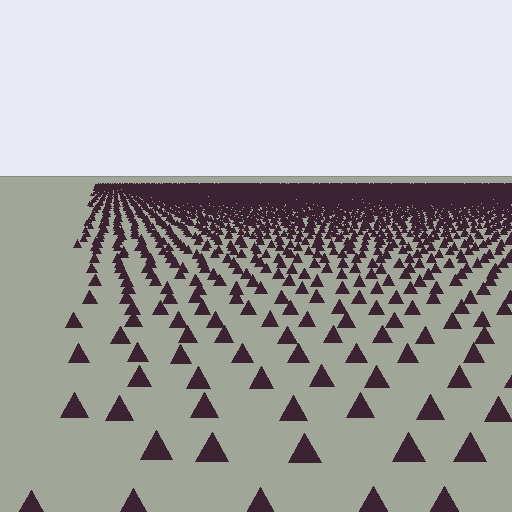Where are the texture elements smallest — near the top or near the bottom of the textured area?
Near the top.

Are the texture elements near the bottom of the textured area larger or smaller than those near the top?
Larger. Near the bottom, elements are closer to the viewer and appear at a bigger on-screen size.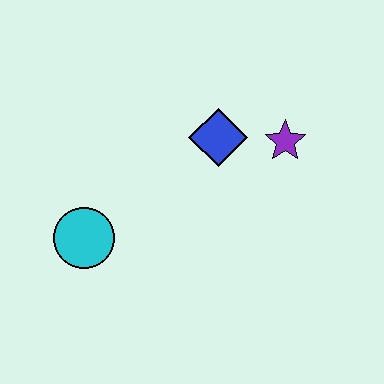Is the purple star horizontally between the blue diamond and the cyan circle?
No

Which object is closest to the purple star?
The blue diamond is closest to the purple star.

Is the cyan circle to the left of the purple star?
Yes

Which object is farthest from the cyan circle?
The purple star is farthest from the cyan circle.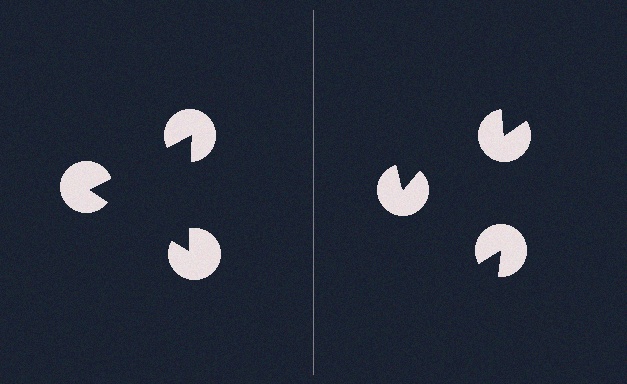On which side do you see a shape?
An illusory triangle appears on the left side. On the right side the wedge cuts are rotated, so no coherent shape forms.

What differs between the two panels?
The pac-man discs are positioned identically on both sides; only the wedge orientations differ. On the left they align to a triangle; on the right they are misaligned.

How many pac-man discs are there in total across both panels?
6 — 3 on each side.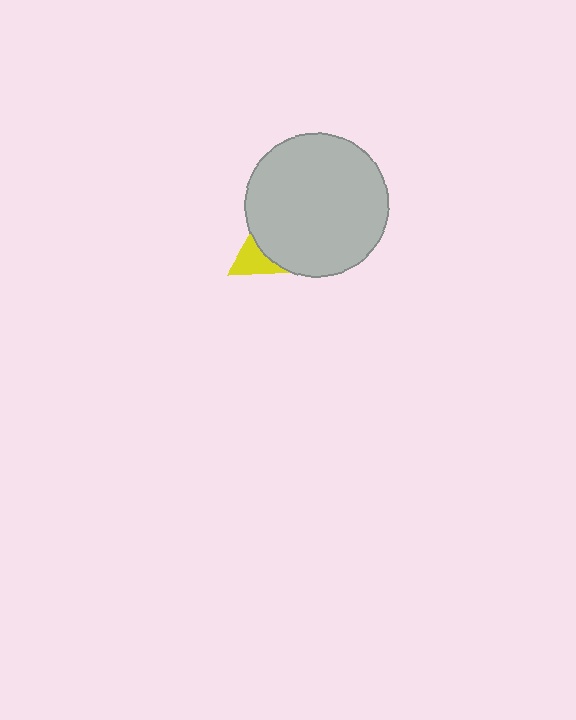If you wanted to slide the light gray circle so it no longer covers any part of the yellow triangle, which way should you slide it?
Slide it toward the upper-right — that is the most direct way to separate the two shapes.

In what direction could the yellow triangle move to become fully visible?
The yellow triangle could move toward the lower-left. That would shift it out from behind the light gray circle entirely.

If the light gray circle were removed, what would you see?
You would see the complete yellow triangle.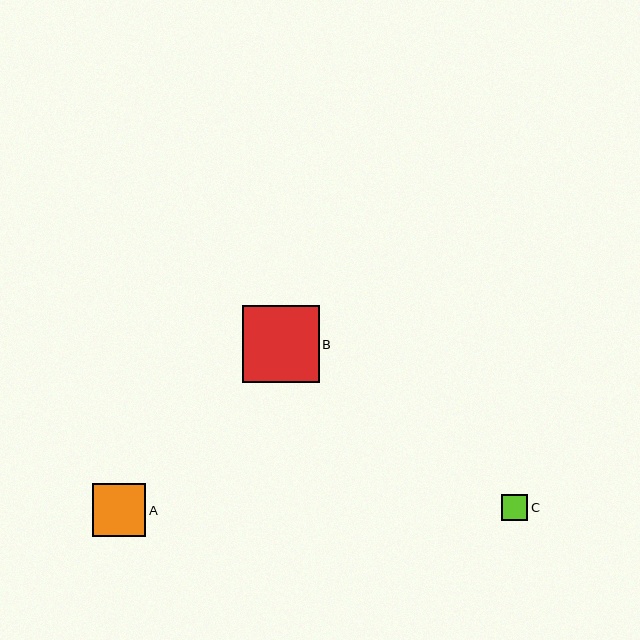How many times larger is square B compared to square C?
Square B is approximately 2.9 times the size of square C.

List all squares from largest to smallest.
From largest to smallest: B, A, C.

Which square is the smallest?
Square C is the smallest with a size of approximately 26 pixels.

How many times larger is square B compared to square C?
Square B is approximately 2.9 times the size of square C.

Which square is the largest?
Square B is the largest with a size of approximately 77 pixels.